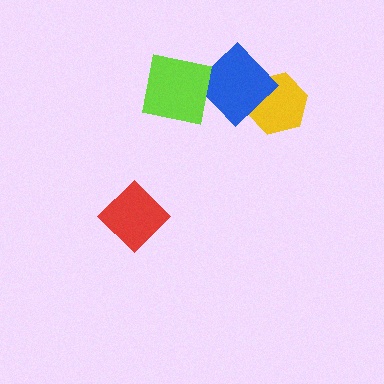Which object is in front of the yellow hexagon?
The blue diamond is in front of the yellow hexagon.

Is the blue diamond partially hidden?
Yes, it is partially covered by another shape.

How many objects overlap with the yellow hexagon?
1 object overlaps with the yellow hexagon.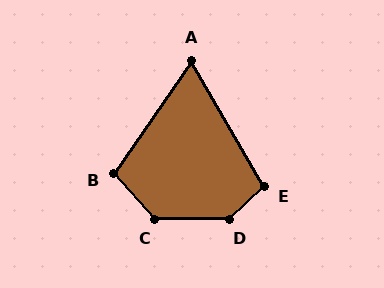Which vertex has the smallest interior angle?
A, at approximately 65 degrees.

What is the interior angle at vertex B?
Approximately 103 degrees (obtuse).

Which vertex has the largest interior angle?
D, at approximately 137 degrees.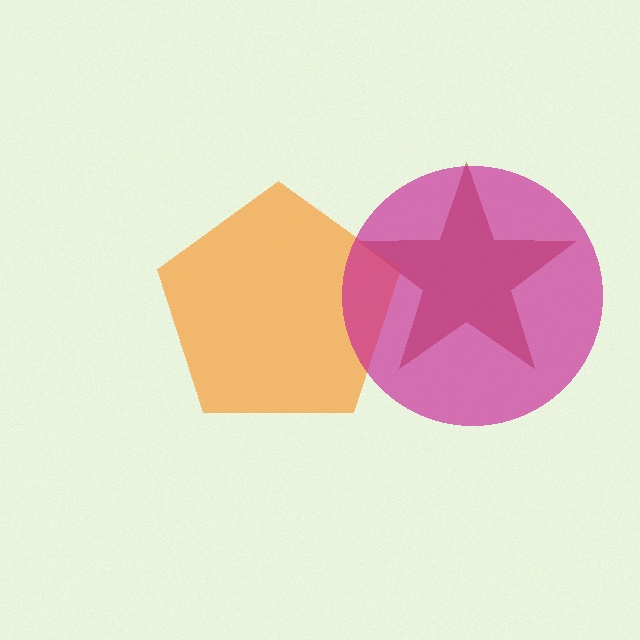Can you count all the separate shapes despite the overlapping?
Yes, there are 3 separate shapes.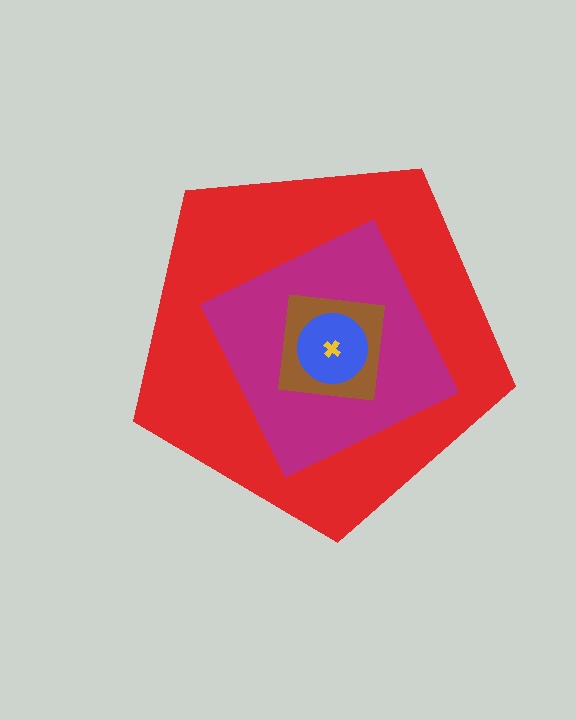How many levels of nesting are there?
5.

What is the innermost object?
The yellow cross.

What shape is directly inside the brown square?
The blue circle.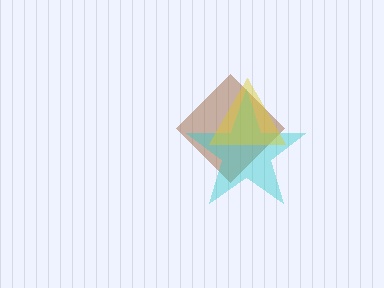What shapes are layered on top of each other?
The layered shapes are: a brown diamond, a cyan star, a yellow triangle.